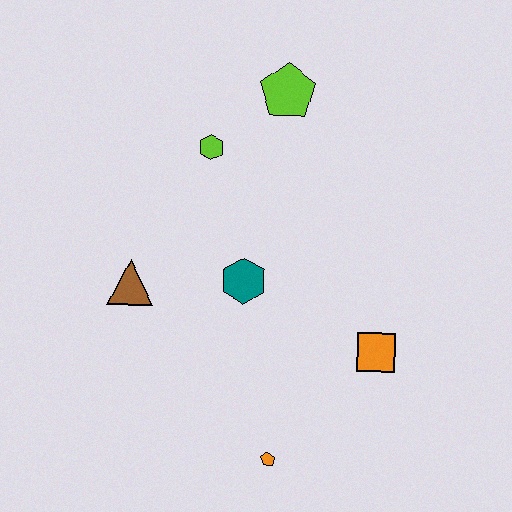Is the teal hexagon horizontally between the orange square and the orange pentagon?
No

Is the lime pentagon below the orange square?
No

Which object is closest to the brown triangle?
The teal hexagon is closest to the brown triangle.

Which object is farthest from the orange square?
The lime pentagon is farthest from the orange square.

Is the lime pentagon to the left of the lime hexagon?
No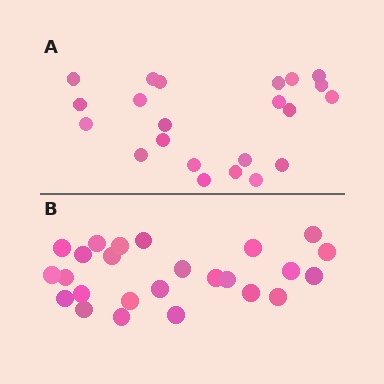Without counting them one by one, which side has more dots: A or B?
Region B (the bottom region) has more dots.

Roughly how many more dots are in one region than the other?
Region B has just a few more — roughly 2 or 3 more dots than region A.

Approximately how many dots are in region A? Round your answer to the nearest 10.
About 20 dots. (The exact count is 22, which rounds to 20.)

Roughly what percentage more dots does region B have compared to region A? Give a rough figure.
About 15% more.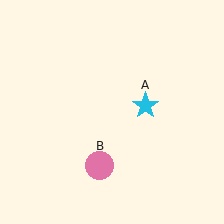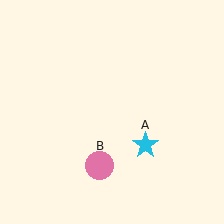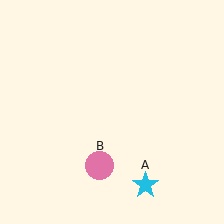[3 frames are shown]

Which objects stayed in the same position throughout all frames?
Pink circle (object B) remained stationary.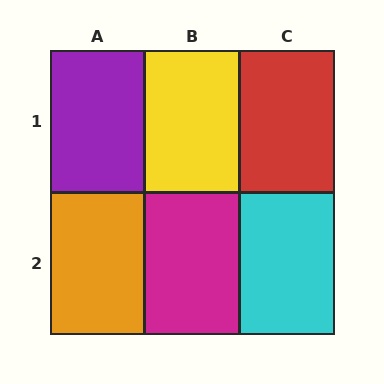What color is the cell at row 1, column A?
Purple.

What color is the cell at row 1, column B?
Yellow.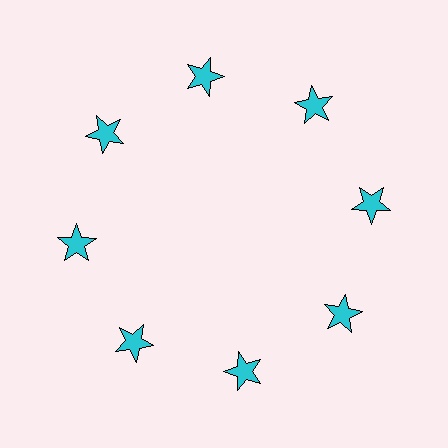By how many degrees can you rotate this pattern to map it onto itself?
The pattern maps onto itself every 45 degrees of rotation.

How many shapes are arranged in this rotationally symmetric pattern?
There are 8 shapes, arranged in 8 groups of 1.